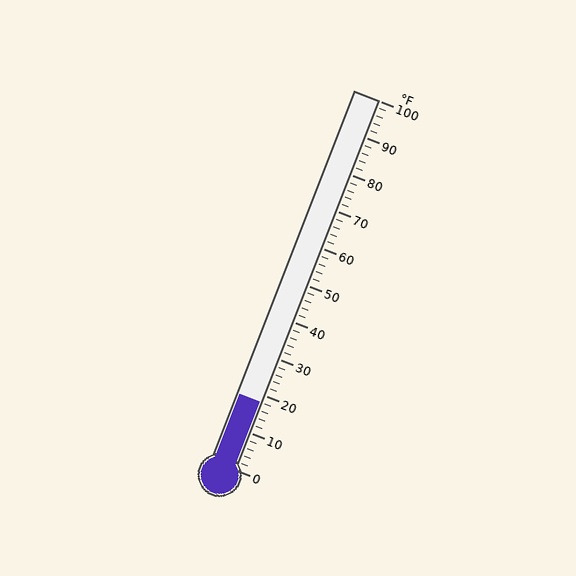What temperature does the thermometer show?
The thermometer shows approximately 18°F.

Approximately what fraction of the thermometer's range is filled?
The thermometer is filled to approximately 20% of its range.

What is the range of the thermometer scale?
The thermometer scale ranges from 0°F to 100°F.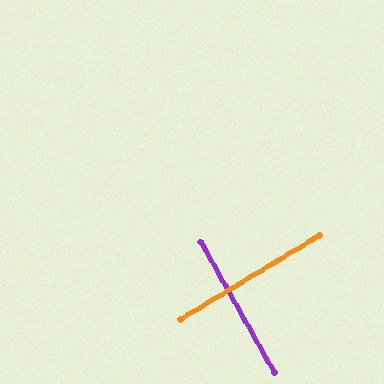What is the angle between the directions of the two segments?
Approximately 88 degrees.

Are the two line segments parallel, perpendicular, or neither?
Perpendicular — they meet at approximately 88°.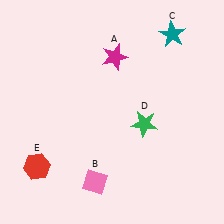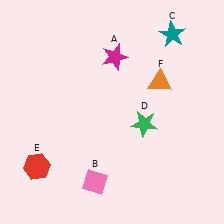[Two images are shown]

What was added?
An orange triangle (F) was added in Image 2.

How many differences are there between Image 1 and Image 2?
There is 1 difference between the two images.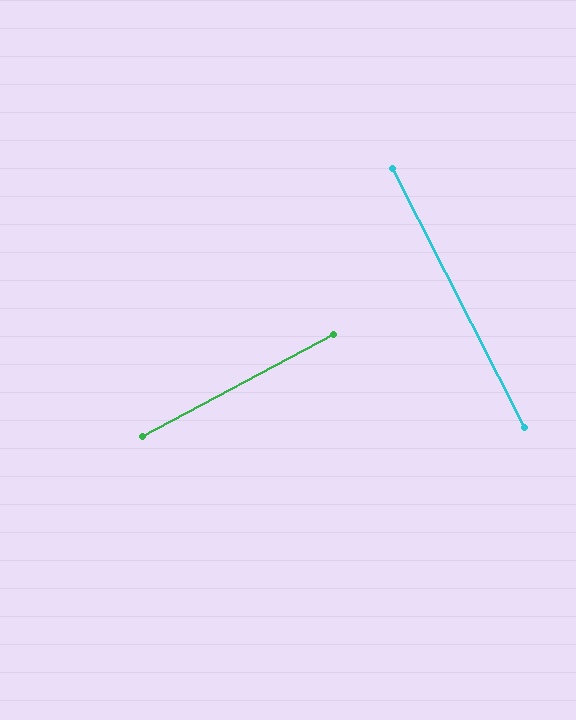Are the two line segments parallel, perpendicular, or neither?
Perpendicular — they meet at approximately 89°.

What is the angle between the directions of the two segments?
Approximately 89 degrees.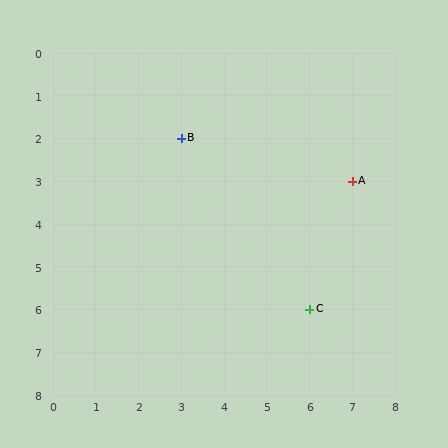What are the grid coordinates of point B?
Point B is at grid coordinates (3, 2).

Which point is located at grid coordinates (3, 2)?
Point B is at (3, 2).